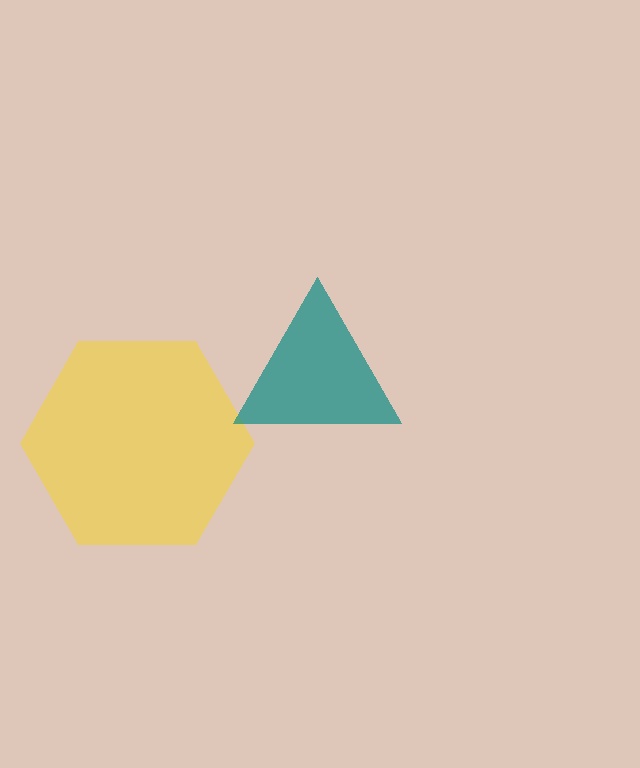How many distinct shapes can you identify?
There are 2 distinct shapes: a yellow hexagon, a teal triangle.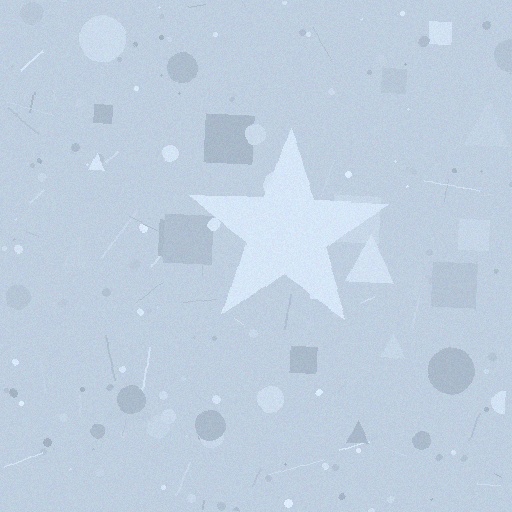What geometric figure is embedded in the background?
A star is embedded in the background.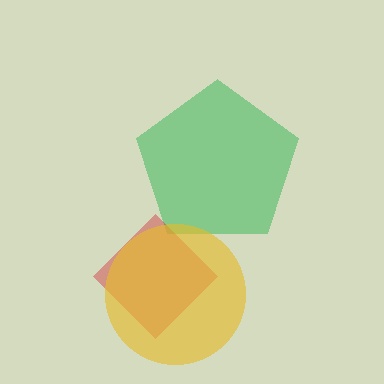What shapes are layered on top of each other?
The layered shapes are: a green pentagon, a red diamond, a yellow circle.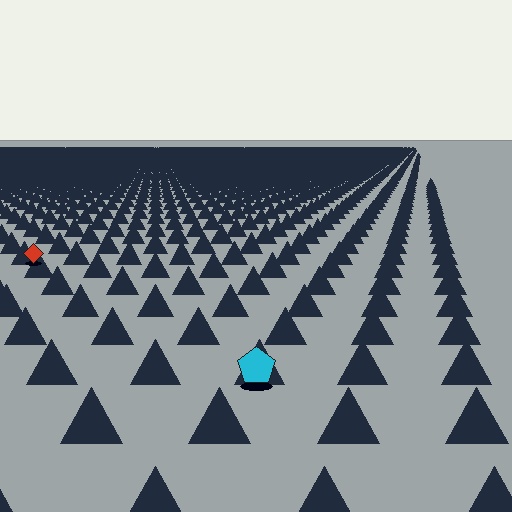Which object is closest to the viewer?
The cyan pentagon is closest. The texture marks near it are larger and more spread out.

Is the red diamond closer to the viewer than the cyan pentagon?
No. The cyan pentagon is closer — you can tell from the texture gradient: the ground texture is coarser near it.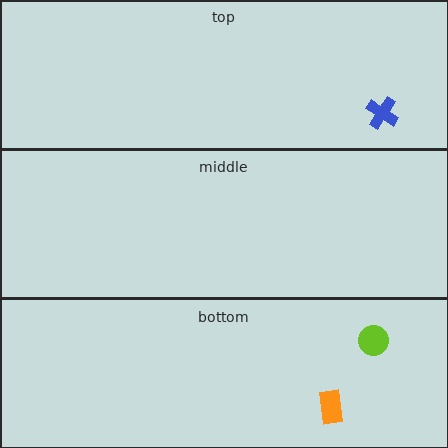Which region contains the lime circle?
The bottom region.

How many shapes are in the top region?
1.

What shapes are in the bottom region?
The lime circle, the orange rectangle.